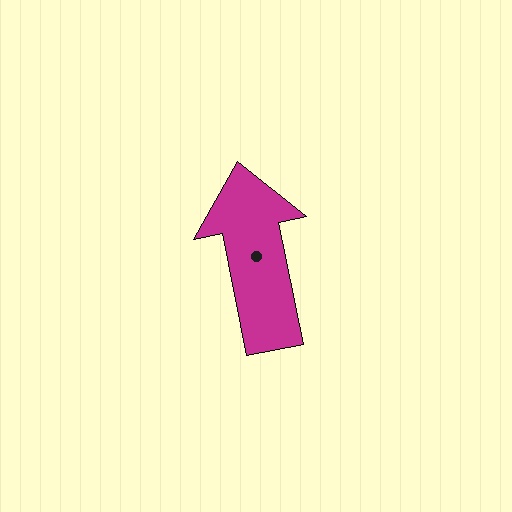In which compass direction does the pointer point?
North.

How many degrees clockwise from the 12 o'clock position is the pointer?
Approximately 349 degrees.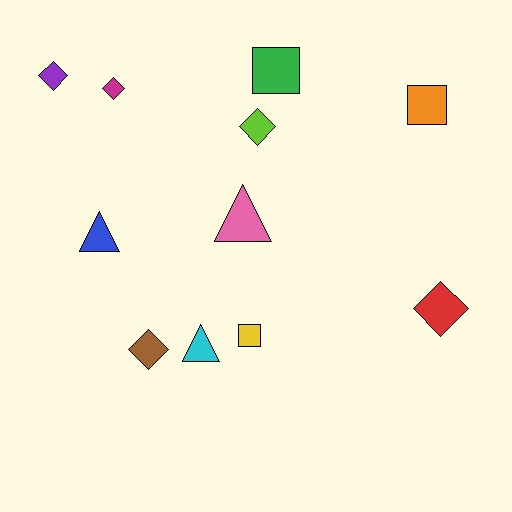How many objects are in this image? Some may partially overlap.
There are 11 objects.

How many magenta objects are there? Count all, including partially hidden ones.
There is 1 magenta object.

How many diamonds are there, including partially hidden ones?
There are 5 diamonds.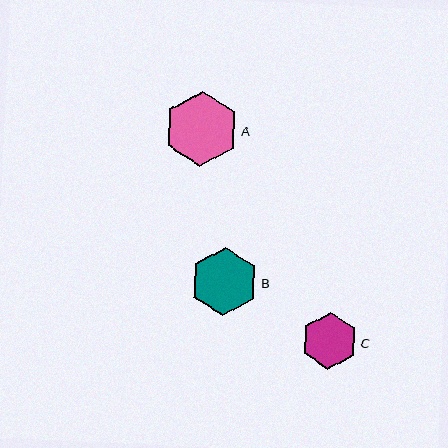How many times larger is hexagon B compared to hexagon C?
Hexagon B is approximately 1.2 times the size of hexagon C.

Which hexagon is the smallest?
Hexagon C is the smallest with a size of approximately 57 pixels.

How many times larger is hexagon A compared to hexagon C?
Hexagon A is approximately 1.3 times the size of hexagon C.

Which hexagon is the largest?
Hexagon A is the largest with a size of approximately 75 pixels.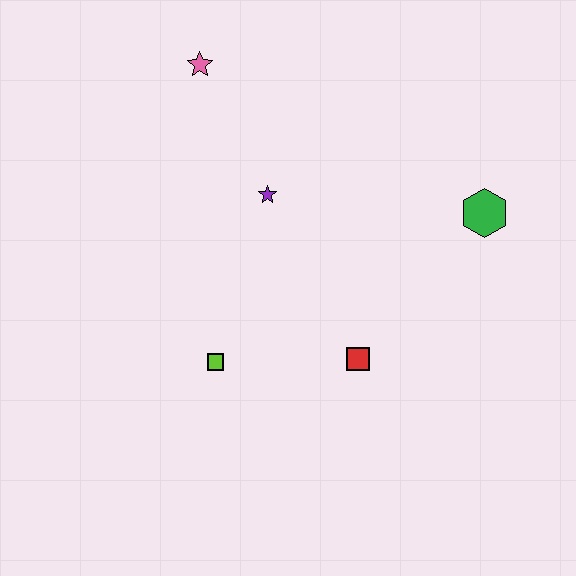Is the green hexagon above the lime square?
Yes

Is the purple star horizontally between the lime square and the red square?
Yes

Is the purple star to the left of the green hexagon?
Yes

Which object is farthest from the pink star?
The red square is farthest from the pink star.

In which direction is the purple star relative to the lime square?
The purple star is above the lime square.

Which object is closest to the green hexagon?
The red square is closest to the green hexagon.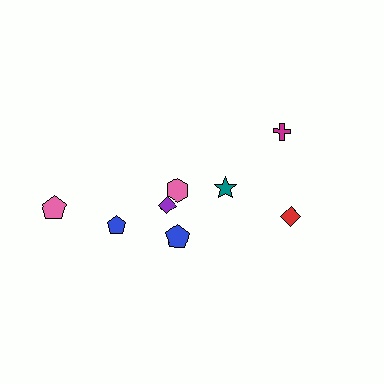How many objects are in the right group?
There are 3 objects.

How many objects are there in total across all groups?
There are 8 objects.